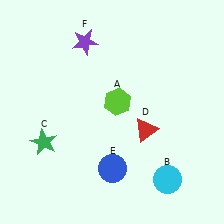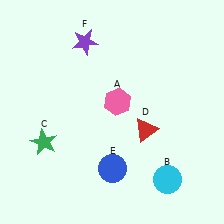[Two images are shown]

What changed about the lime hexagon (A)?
In Image 1, A is lime. In Image 2, it changed to pink.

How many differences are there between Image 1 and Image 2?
There is 1 difference between the two images.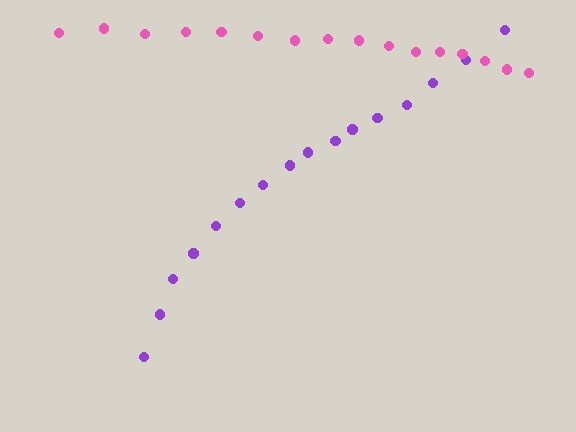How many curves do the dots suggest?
There are 2 distinct paths.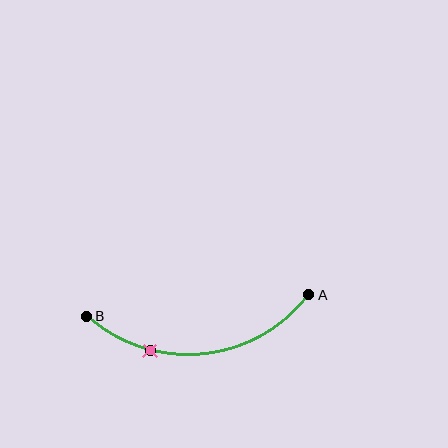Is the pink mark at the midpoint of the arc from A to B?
No. The pink mark lies on the arc but is closer to endpoint B. The arc midpoint would be at the point on the curve equidistant along the arc from both A and B.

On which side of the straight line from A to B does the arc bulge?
The arc bulges below the straight line connecting A and B.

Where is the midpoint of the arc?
The arc midpoint is the point on the curve farthest from the straight line joining A and B. It sits below that line.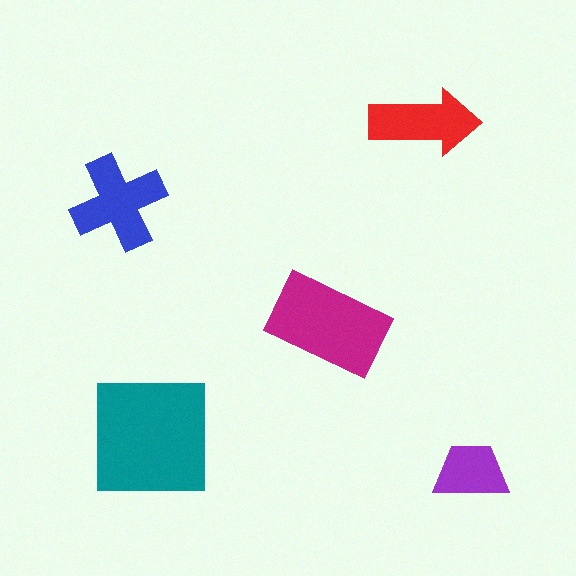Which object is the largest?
The teal square.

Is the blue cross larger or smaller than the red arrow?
Larger.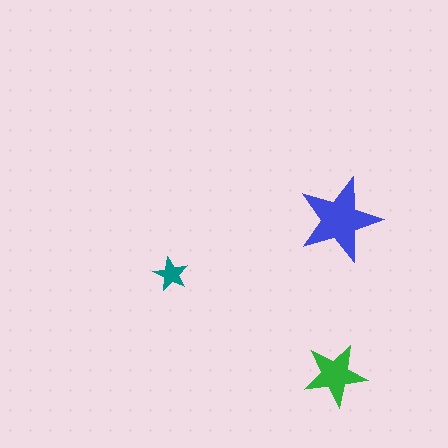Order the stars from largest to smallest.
the blue one, the green one, the teal one.